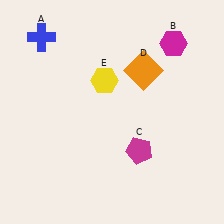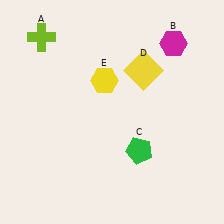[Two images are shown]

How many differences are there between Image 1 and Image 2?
There are 3 differences between the two images.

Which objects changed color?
A changed from blue to lime. C changed from magenta to green. D changed from orange to yellow.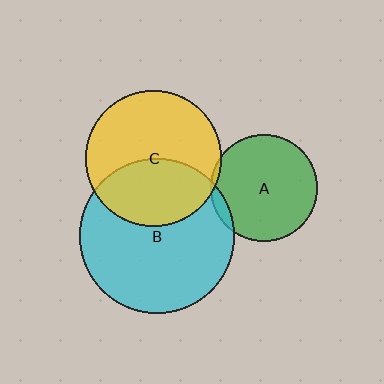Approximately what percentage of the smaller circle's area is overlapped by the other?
Approximately 5%.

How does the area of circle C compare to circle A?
Approximately 1.6 times.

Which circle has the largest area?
Circle B (cyan).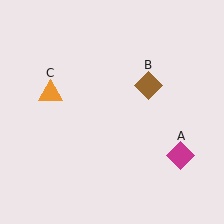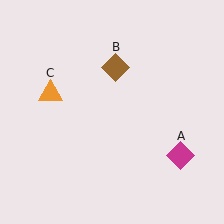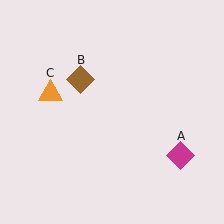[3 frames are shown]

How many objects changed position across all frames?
1 object changed position: brown diamond (object B).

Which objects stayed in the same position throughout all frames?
Magenta diamond (object A) and orange triangle (object C) remained stationary.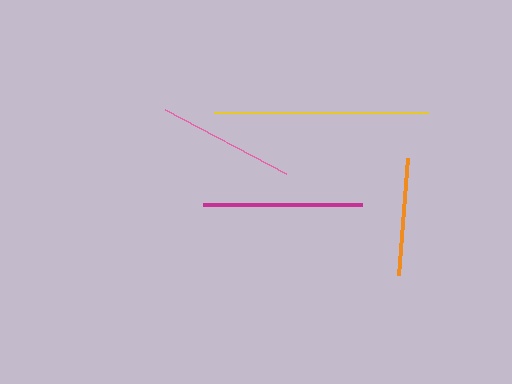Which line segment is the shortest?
The orange line is the shortest at approximately 117 pixels.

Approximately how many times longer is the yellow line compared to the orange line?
The yellow line is approximately 1.8 times the length of the orange line.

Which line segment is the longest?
The yellow line is the longest at approximately 214 pixels.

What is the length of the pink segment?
The pink segment is approximately 136 pixels long.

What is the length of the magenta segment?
The magenta segment is approximately 159 pixels long.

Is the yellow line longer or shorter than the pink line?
The yellow line is longer than the pink line.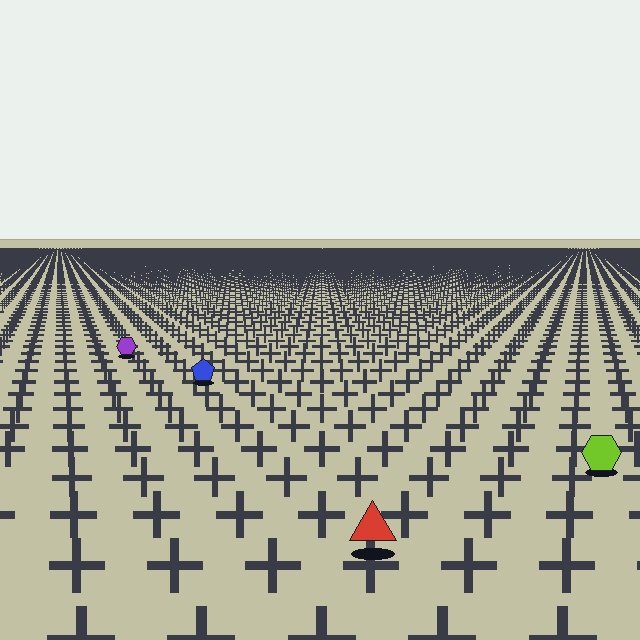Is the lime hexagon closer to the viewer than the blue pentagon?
Yes. The lime hexagon is closer — you can tell from the texture gradient: the ground texture is coarser near it.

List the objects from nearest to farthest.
From nearest to farthest: the red triangle, the lime hexagon, the blue pentagon, the purple hexagon.